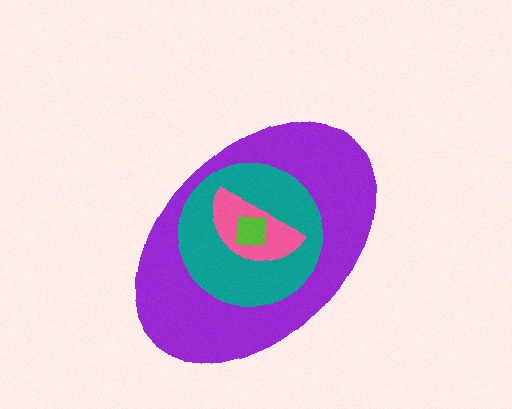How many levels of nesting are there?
4.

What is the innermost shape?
The lime square.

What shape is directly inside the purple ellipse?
The teal circle.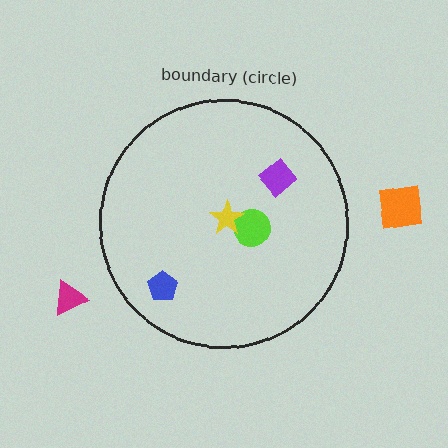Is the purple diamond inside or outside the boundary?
Inside.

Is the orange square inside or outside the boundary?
Outside.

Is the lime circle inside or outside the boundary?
Inside.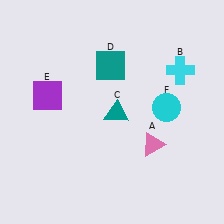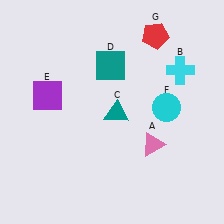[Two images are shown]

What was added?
A red pentagon (G) was added in Image 2.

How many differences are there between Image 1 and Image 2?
There is 1 difference between the two images.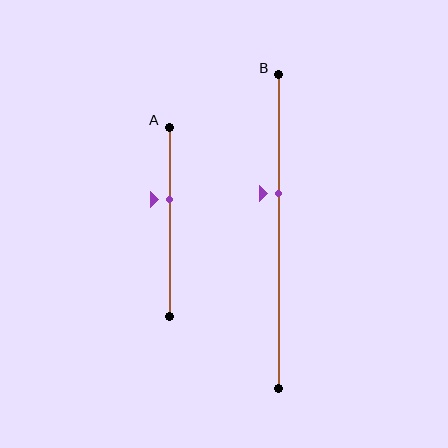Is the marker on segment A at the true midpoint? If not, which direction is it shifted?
No, the marker on segment A is shifted upward by about 12% of the segment length.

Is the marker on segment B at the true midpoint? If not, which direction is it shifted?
No, the marker on segment B is shifted upward by about 12% of the segment length.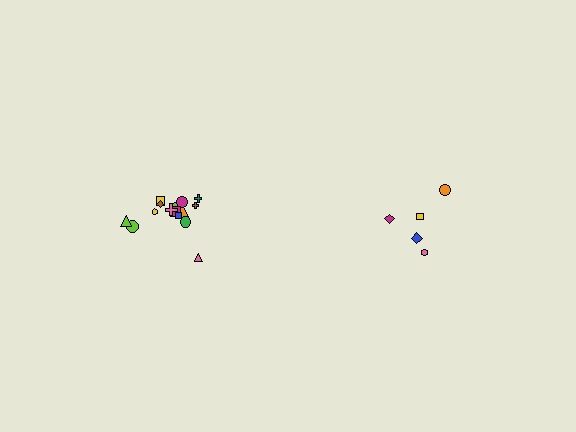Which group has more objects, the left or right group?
The left group.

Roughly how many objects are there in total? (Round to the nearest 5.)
Roughly 20 objects in total.